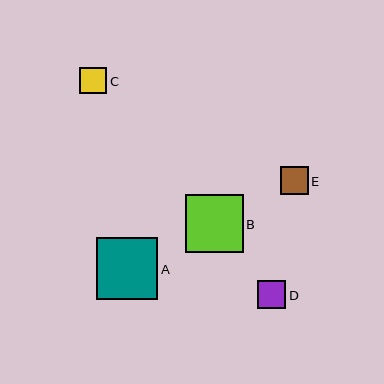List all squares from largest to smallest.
From largest to smallest: A, B, E, D, C.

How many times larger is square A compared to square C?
Square A is approximately 2.3 times the size of square C.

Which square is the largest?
Square A is the largest with a size of approximately 61 pixels.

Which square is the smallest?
Square C is the smallest with a size of approximately 27 pixels.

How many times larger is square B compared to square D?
Square B is approximately 2.1 times the size of square D.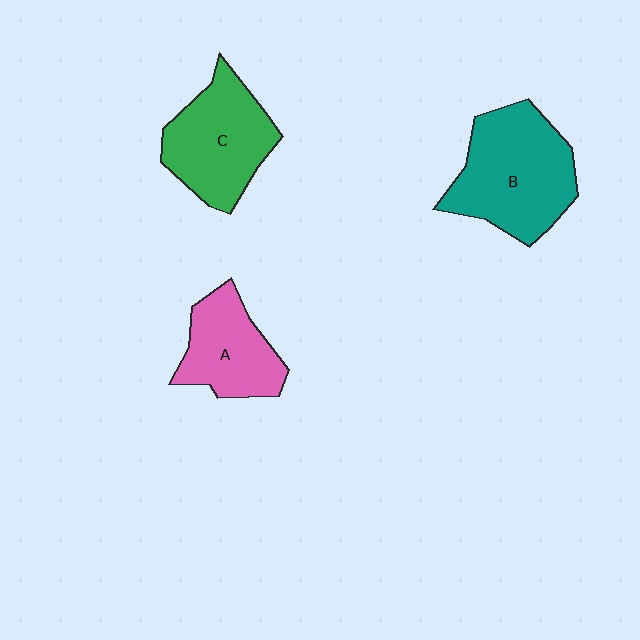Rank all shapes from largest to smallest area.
From largest to smallest: B (teal), C (green), A (pink).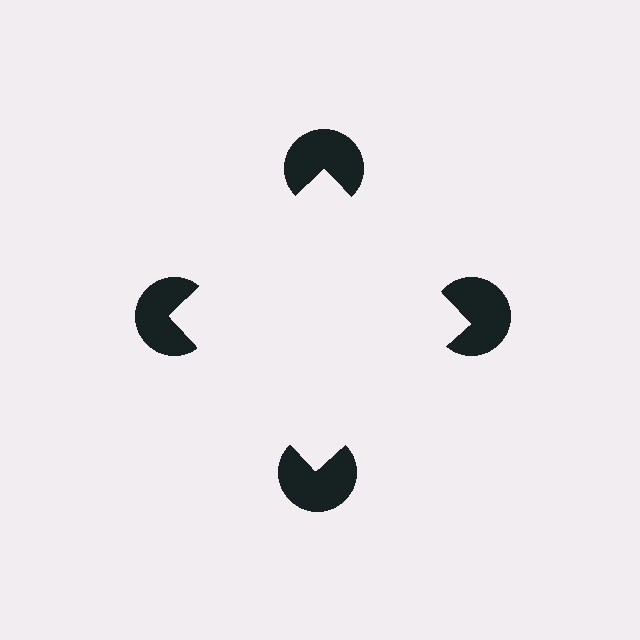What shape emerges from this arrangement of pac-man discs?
An illusory square — its edges are inferred from the aligned wedge cuts in the pac-man discs, not physically drawn.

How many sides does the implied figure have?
4 sides.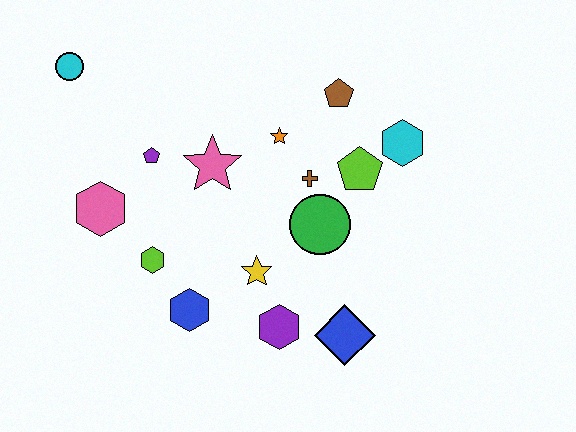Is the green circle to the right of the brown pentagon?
No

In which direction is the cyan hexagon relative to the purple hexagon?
The cyan hexagon is above the purple hexagon.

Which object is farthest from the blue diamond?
The cyan circle is farthest from the blue diamond.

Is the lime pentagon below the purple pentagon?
Yes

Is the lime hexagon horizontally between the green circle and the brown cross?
No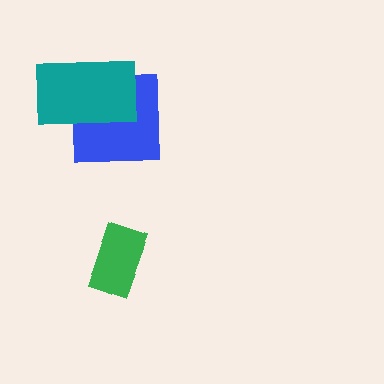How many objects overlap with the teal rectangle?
1 object overlaps with the teal rectangle.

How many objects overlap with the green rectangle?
0 objects overlap with the green rectangle.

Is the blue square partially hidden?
Yes, it is partially covered by another shape.